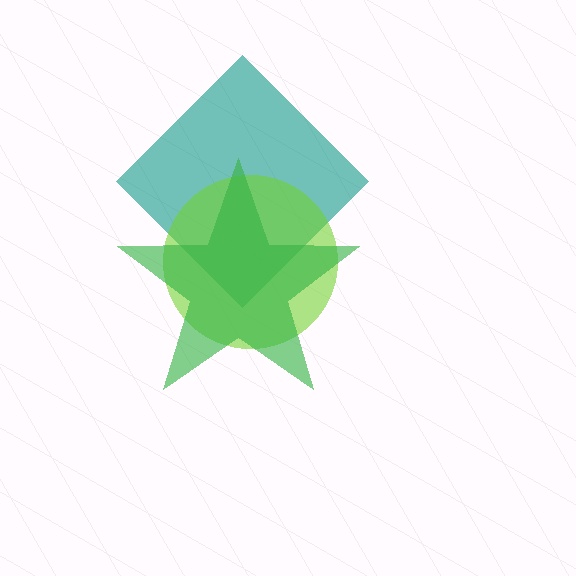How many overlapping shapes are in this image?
There are 3 overlapping shapes in the image.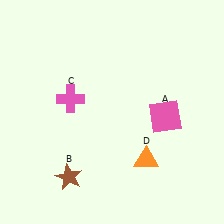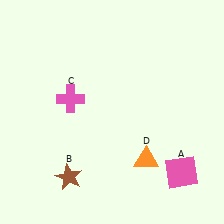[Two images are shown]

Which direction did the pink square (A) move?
The pink square (A) moved down.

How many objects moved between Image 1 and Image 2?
1 object moved between the two images.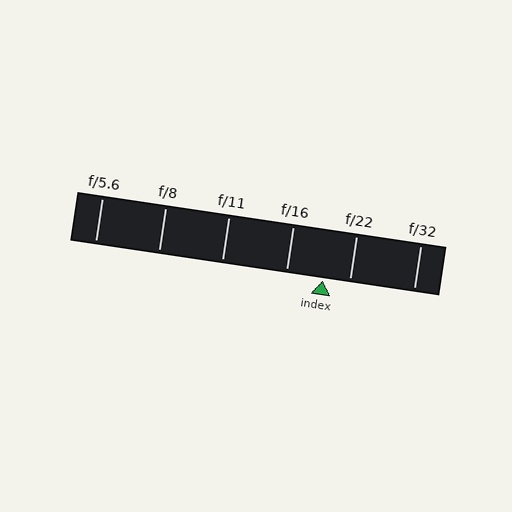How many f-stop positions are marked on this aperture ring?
There are 6 f-stop positions marked.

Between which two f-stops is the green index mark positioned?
The index mark is between f/16 and f/22.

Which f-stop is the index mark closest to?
The index mark is closest to f/22.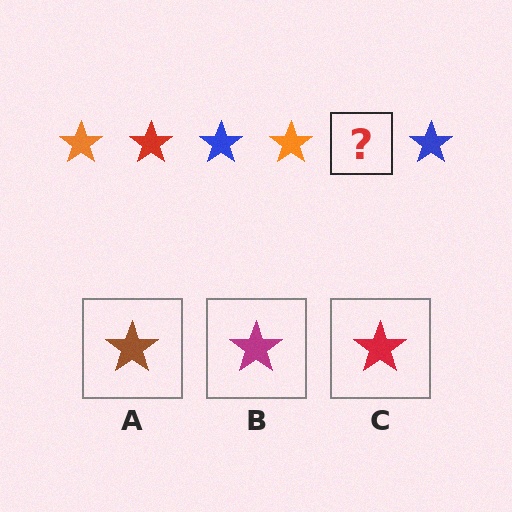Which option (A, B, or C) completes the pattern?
C.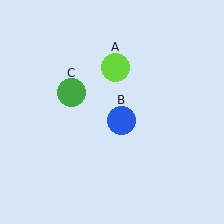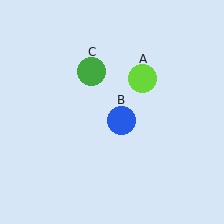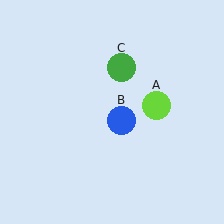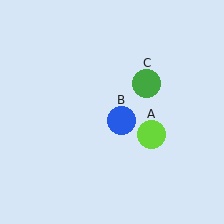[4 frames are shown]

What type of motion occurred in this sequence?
The lime circle (object A), green circle (object C) rotated clockwise around the center of the scene.